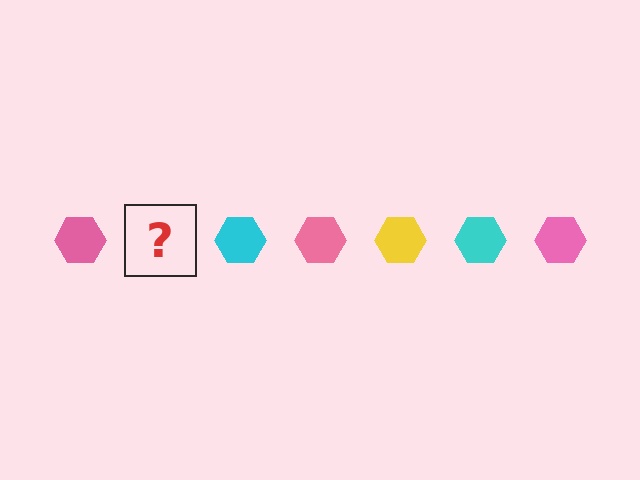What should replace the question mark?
The question mark should be replaced with a yellow hexagon.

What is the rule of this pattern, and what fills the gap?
The rule is that the pattern cycles through pink, yellow, cyan hexagons. The gap should be filled with a yellow hexagon.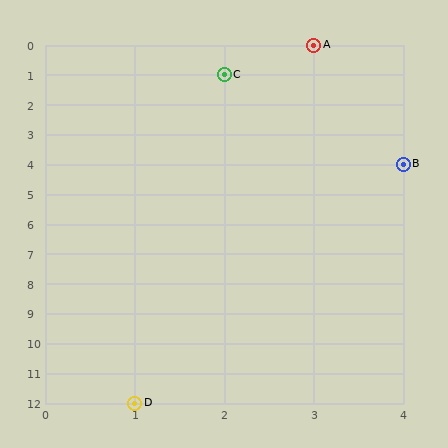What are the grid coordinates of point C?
Point C is at grid coordinates (2, 1).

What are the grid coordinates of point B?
Point B is at grid coordinates (4, 4).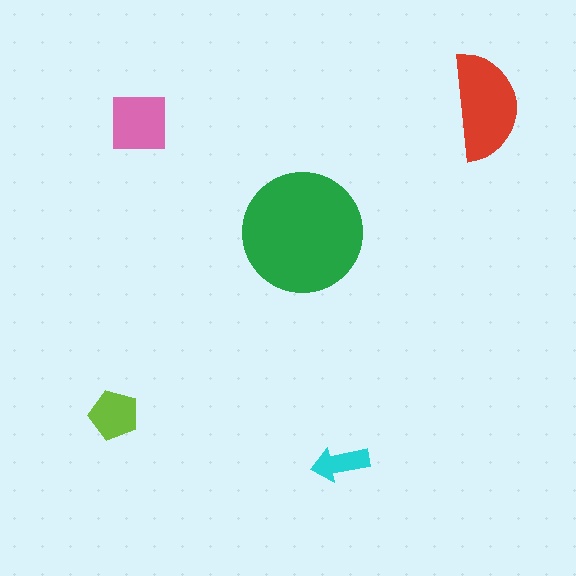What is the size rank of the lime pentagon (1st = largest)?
4th.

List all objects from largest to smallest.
The green circle, the red semicircle, the pink square, the lime pentagon, the cyan arrow.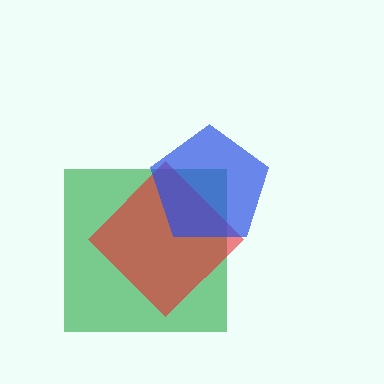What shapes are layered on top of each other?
The layered shapes are: a green square, a red diamond, a blue pentagon.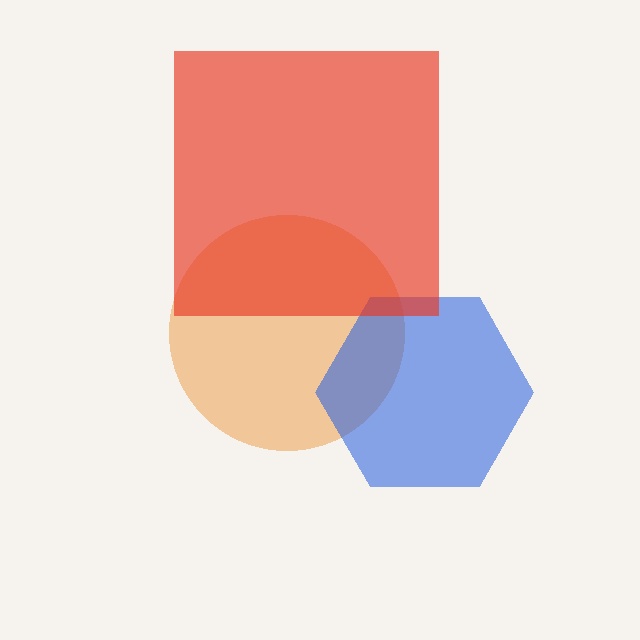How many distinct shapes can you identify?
There are 3 distinct shapes: an orange circle, a blue hexagon, a red square.